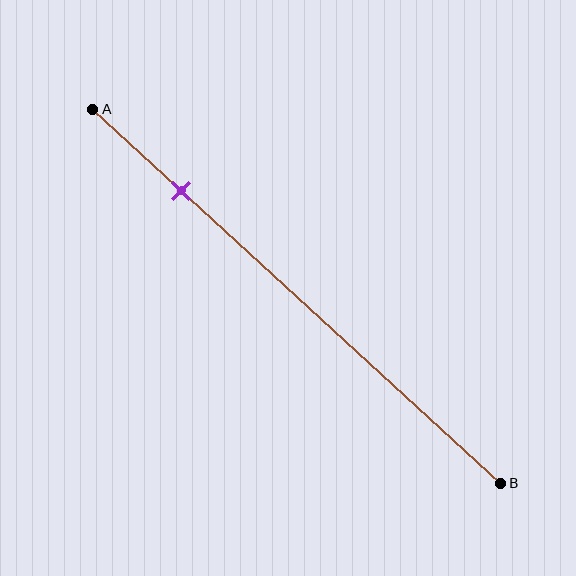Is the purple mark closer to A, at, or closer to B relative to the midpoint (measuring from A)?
The purple mark is closer to point A than the midpoint of segment AB.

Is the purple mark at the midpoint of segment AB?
No, the mark is at about 20% from A, not at the 50% midpoint.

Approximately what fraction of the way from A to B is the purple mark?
The purple mark is approximately 20% of the way from A to B.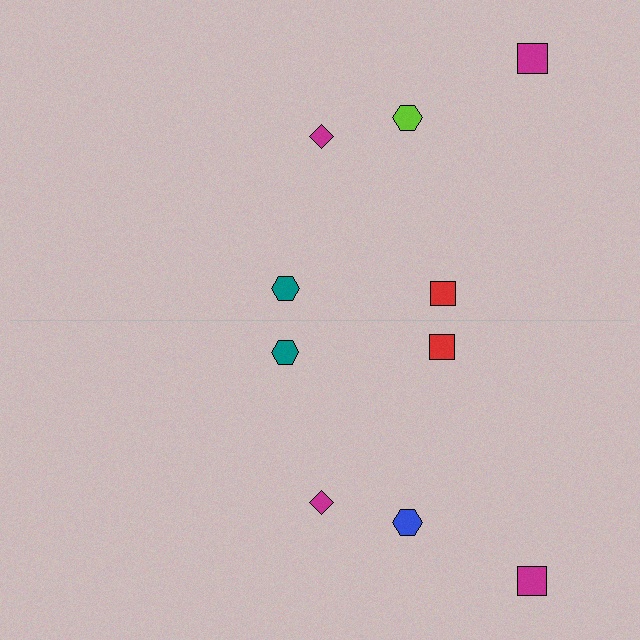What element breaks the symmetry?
The blue hexagon on the bottom side breaks the symmetry — its mirror counterpart is lime.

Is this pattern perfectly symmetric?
No, the pattern is not perfectly symmetric. The blue hexagon on the bottom side breaks the symmetry — its mirror counterpart is lime.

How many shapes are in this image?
There are 10 shapes in this image.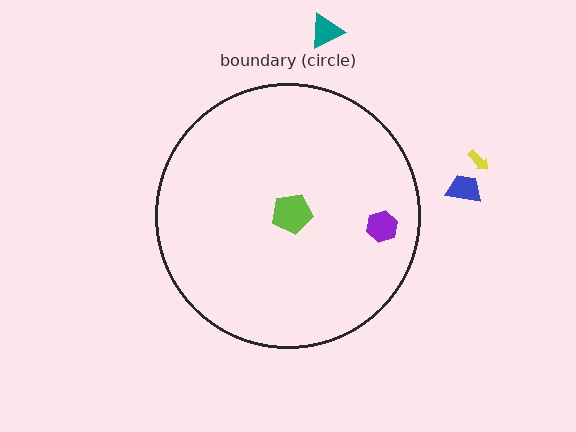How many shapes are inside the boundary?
2 inside, 3 outside.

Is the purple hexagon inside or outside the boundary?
Inside.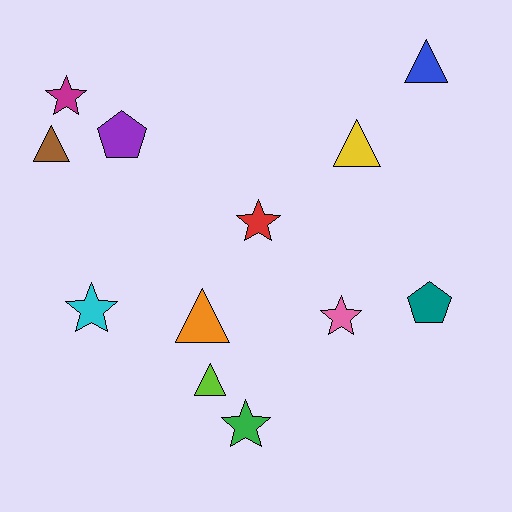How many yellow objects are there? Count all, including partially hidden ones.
There is 1 yellow object.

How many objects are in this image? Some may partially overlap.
There are 12 objects.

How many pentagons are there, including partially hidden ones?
There are 2 pentagons.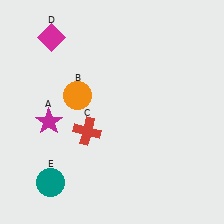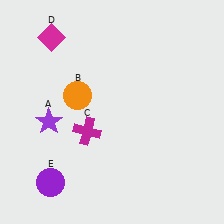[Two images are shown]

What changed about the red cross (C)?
In Image 1, C is red. In Image 2, it changed to magenta.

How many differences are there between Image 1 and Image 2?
There are 3 differences between the two images.